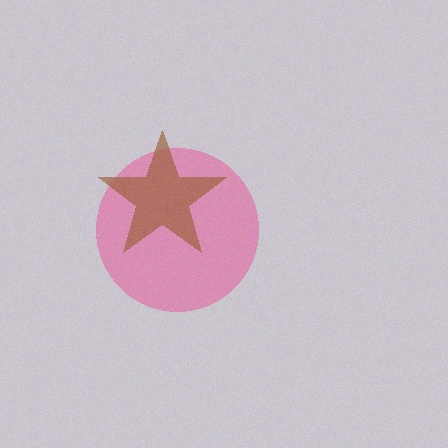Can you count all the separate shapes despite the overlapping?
Yes, there are 2 separate shapes.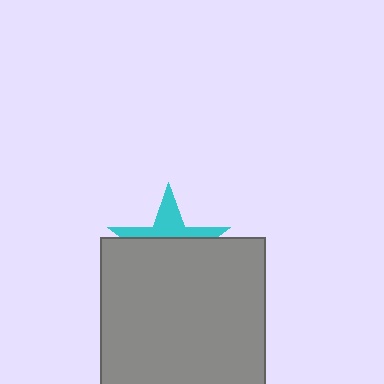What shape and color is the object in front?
The object in front is a gray square.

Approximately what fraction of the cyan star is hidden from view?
Roughly 63% of the cyan star is hidden behind the gray square.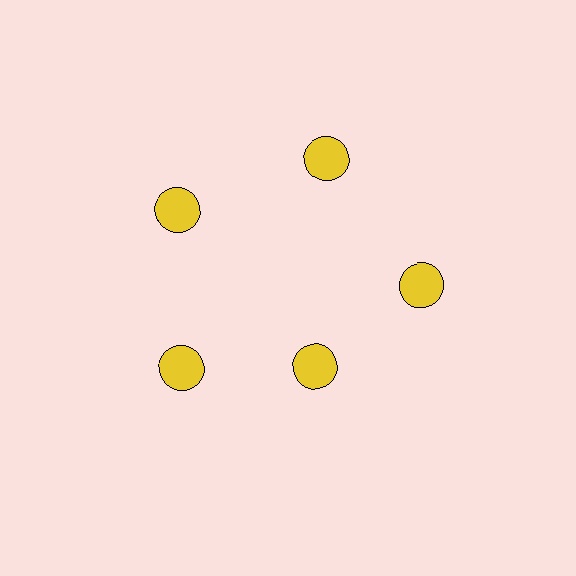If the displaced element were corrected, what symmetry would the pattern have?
It would have 5-fold rotational symmetry — the pattern would map onto itself every 72 degrees.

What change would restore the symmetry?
The symmetry would be restored by moving it outward, back onto the ring so that all 5 circles sit at equal angles and equal distance from the center.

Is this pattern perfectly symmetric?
No. The 5 yellow circles are arranged in a ring, but one element near the 5 o'clock position is pulled inward toward the center, breaking the 5-fold rotational symmetry.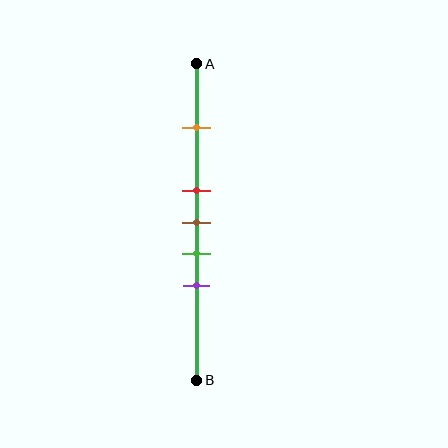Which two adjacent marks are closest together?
The red and brown marks are the closest adjacent pair.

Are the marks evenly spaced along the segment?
No, the marks are not evenly spaced.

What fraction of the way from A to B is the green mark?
The green mark is approximately 60% (0.6) of the way from A to B.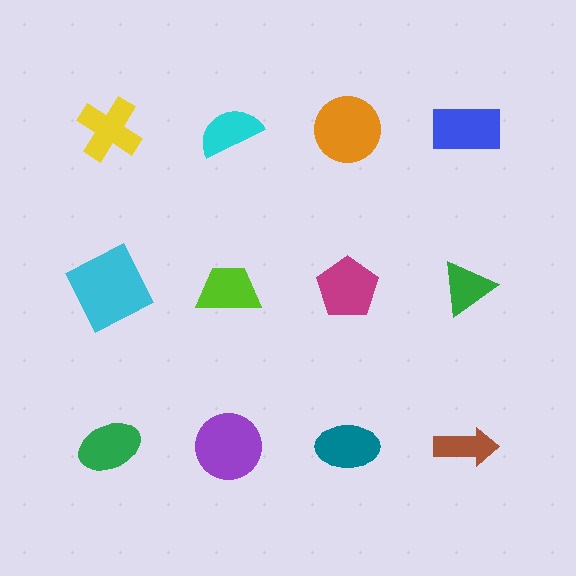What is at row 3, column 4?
A brown arrow.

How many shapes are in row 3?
4 shapes.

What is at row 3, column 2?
A purple circle.